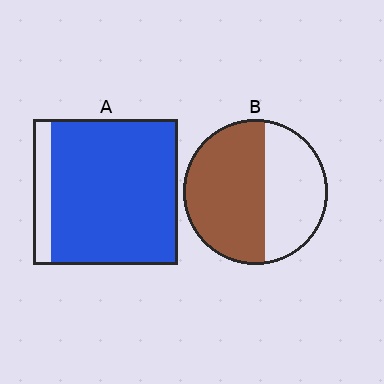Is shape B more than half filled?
Yes.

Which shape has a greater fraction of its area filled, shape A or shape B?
Shape A.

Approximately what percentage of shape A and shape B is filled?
A is approximately 90% and B is approximately 60%.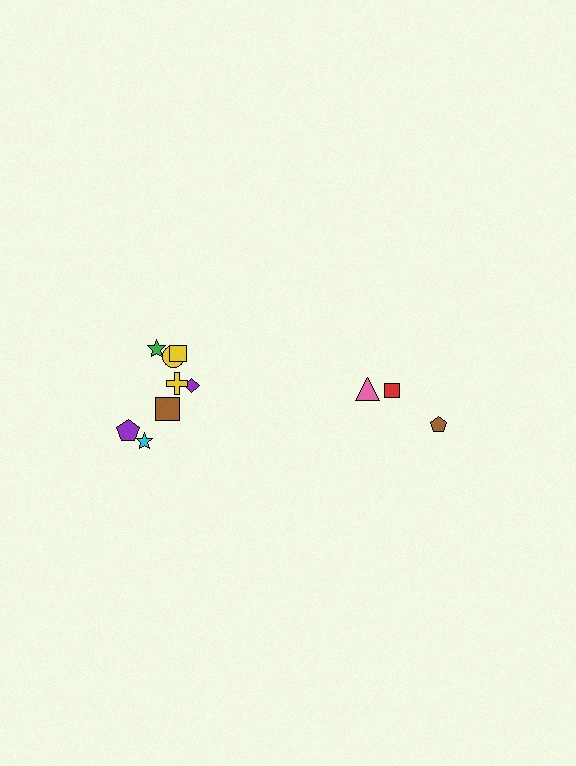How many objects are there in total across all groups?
There are 11 objects.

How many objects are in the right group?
There are 3 objects.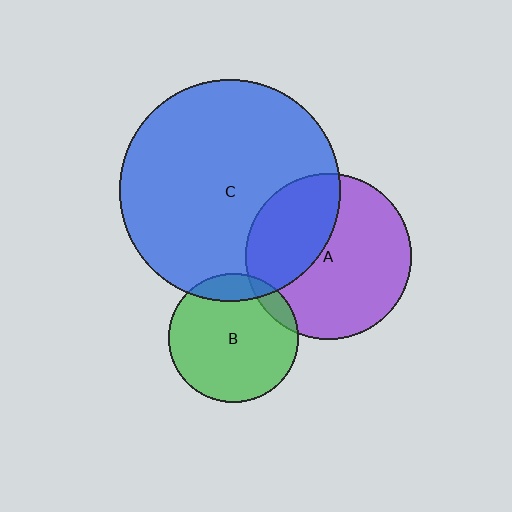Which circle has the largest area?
Circle C (blue).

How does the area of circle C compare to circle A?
Approximately 1.8 times.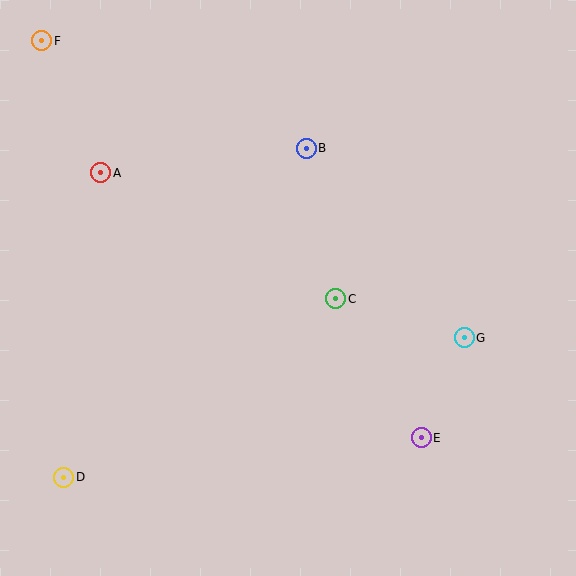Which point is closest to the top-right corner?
Point B is closest to the top-right corner.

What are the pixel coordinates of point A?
Point A is at (101, 173).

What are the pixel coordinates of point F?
Point F is at (42, 41).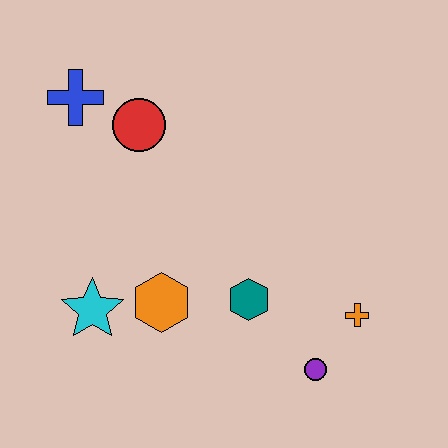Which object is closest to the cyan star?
The orange hexagon is closest to the cyan star.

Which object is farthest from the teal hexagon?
The blue cross is farthest from the teal hexagon.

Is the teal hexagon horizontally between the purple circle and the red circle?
Yes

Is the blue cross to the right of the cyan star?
No